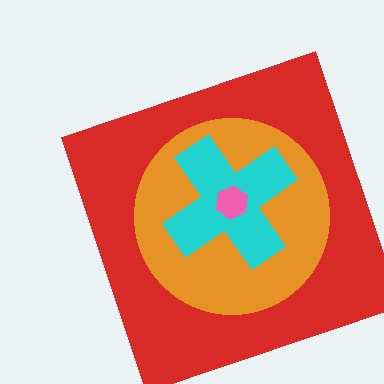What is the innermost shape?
The pink hexagon.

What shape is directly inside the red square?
The orange circle.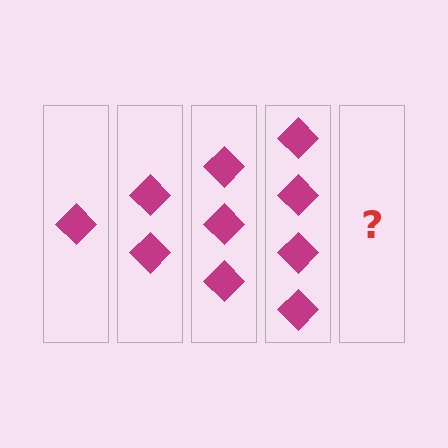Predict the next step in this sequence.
The next step is 5 diamonds.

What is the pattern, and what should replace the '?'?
The pattern is that each step adds one more diamond. The '?' should be 5 diamonds.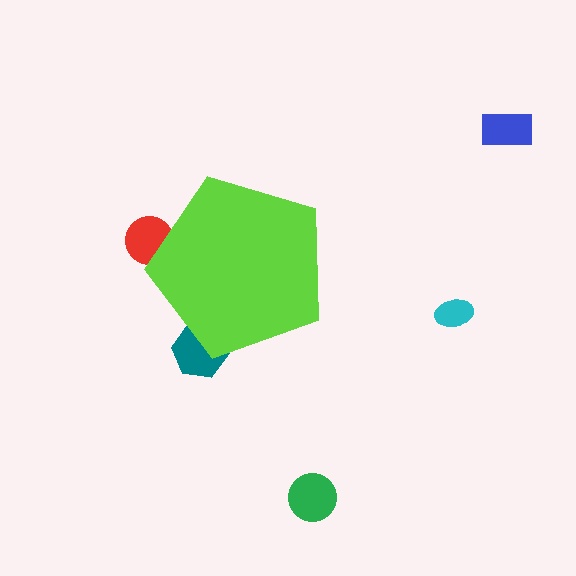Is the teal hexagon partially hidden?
Yes, the teal hexagon is partially hidden behind the lime pentagon.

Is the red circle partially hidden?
Yes, the red circle is partially hidden behind the lime pentagon.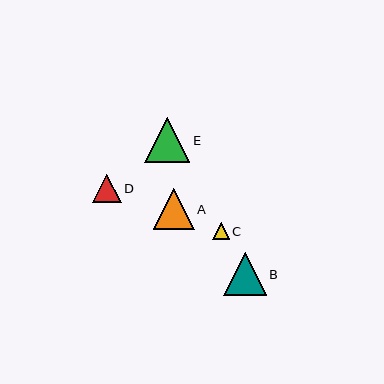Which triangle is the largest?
Triangle E is the largest with a size of approximately 45 pixels.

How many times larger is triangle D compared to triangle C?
Triangle D is approximately 1.7 times the size of triangle C.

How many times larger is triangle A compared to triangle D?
Triangle A is approximately 1.4 times the size of triangle D.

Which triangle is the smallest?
Triangle C is the smallest with a size of approximately 17 pixels.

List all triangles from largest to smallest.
From largest to smallest: E, B, A, D, C.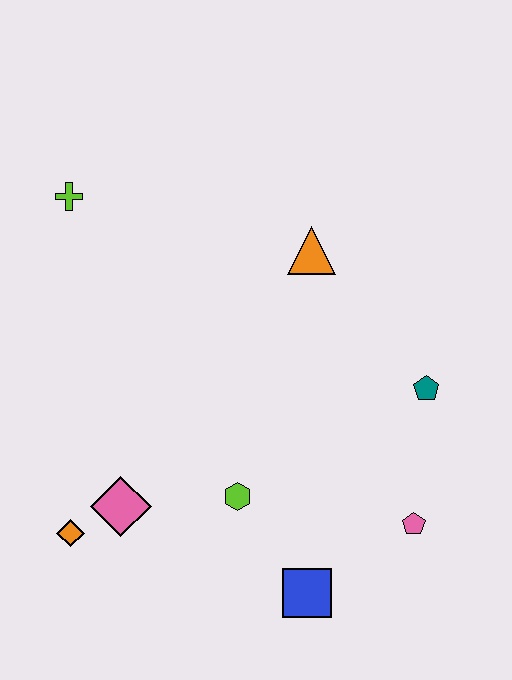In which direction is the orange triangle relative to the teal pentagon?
The orange triangle is above the teal pentagon.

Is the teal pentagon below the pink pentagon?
No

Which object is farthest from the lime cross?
The pink pentagon is farthest from the lime cross.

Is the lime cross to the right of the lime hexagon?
No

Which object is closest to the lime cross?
The orange triangle is closest to the lime cross.